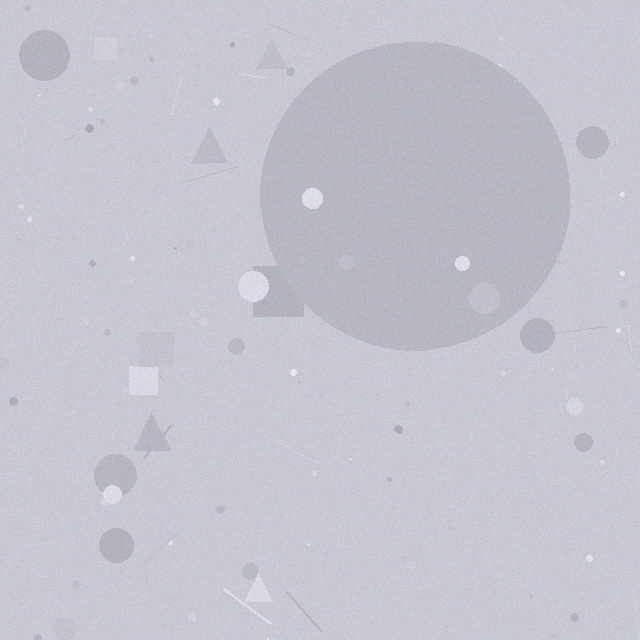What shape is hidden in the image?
A circle is hidden in the image.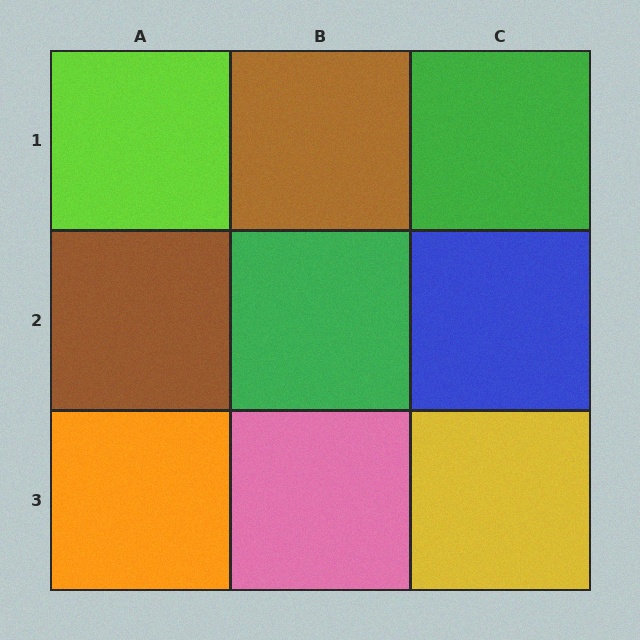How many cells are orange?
1 cell is orange.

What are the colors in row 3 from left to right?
Orange, pink, yellow.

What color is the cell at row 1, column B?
Brown.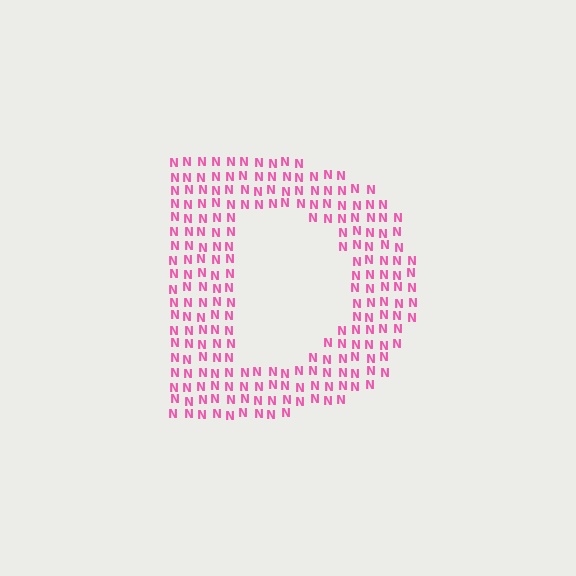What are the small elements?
The small elements are letter N's.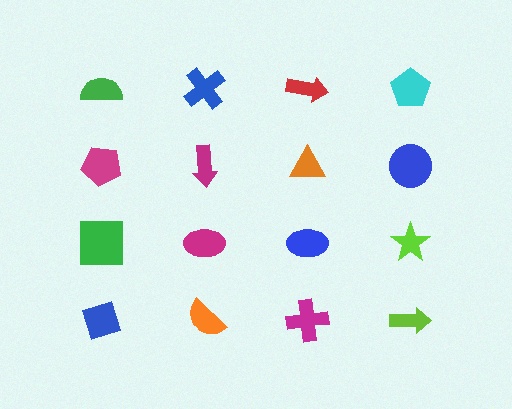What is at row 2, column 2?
A magenta arrow.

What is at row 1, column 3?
A red arrow.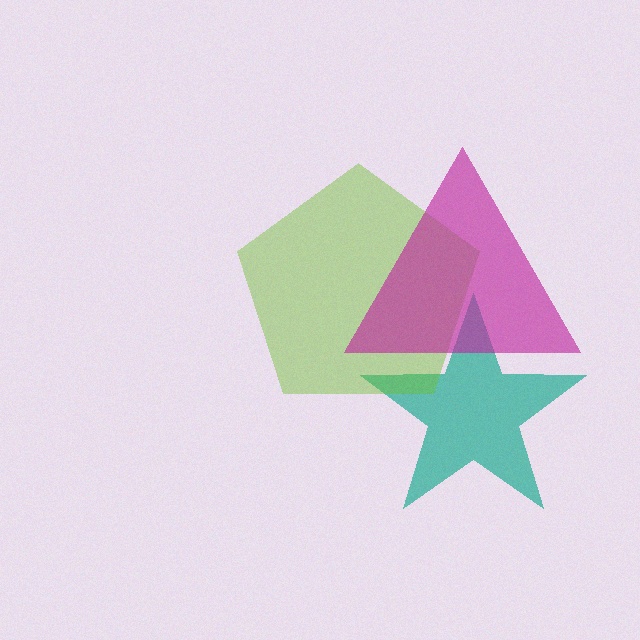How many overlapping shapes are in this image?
There are 3 overlapping shapes in the image.